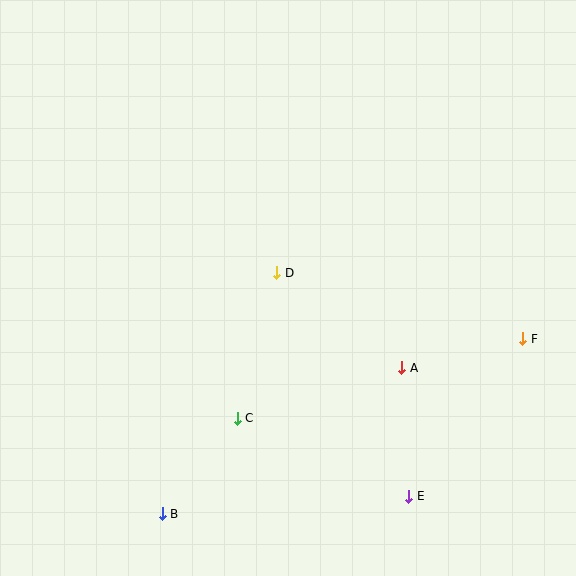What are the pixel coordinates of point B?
Point B is at (162, 514).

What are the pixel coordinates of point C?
Point C is at (237, 418).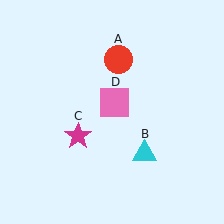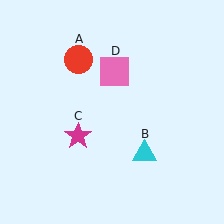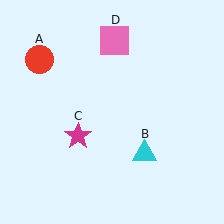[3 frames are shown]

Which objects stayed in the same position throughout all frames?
Cyan triangle (object B) and magenta star (object C) remained stationary.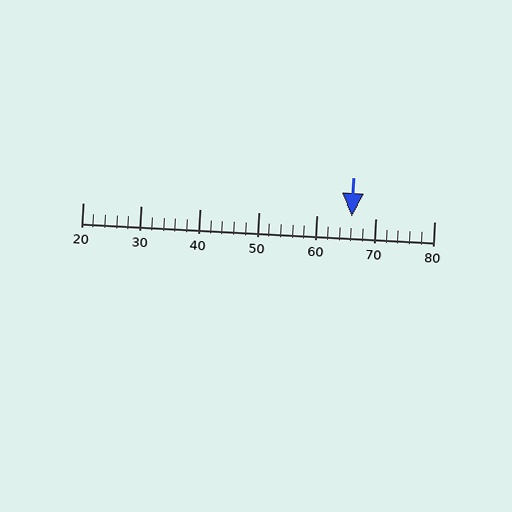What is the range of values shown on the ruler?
The ruler shows values from 20 to 80.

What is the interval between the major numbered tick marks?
The major tick marks are spaced 10 units apart.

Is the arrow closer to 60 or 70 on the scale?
The arrow is closer to 70.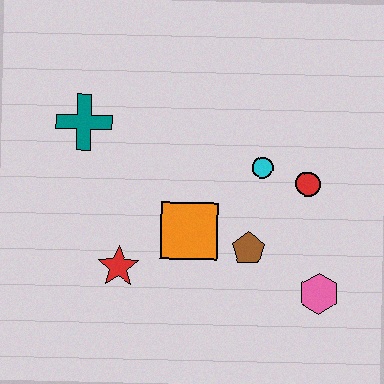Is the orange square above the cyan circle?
No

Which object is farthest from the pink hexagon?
The teal cross is farthest from the pink hexagon.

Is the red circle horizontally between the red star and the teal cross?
No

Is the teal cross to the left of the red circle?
Yes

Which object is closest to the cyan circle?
The red circle is closest to the cyan circle.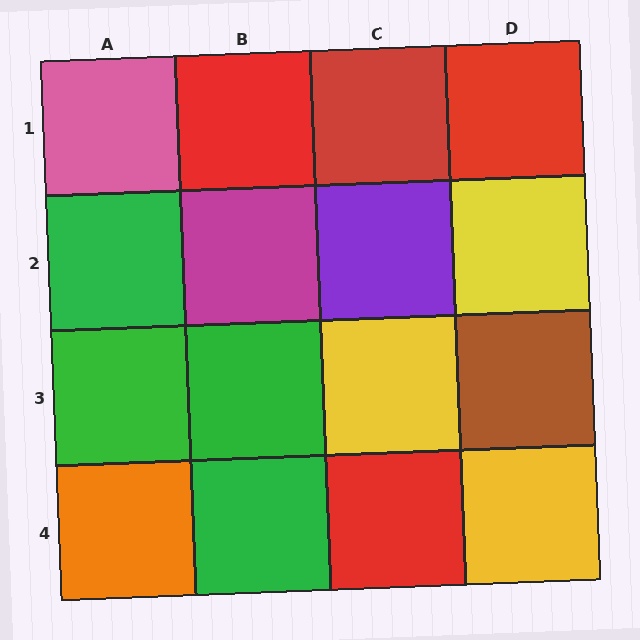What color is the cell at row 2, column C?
Purple.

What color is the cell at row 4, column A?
Orange.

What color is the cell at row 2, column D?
Yellow.